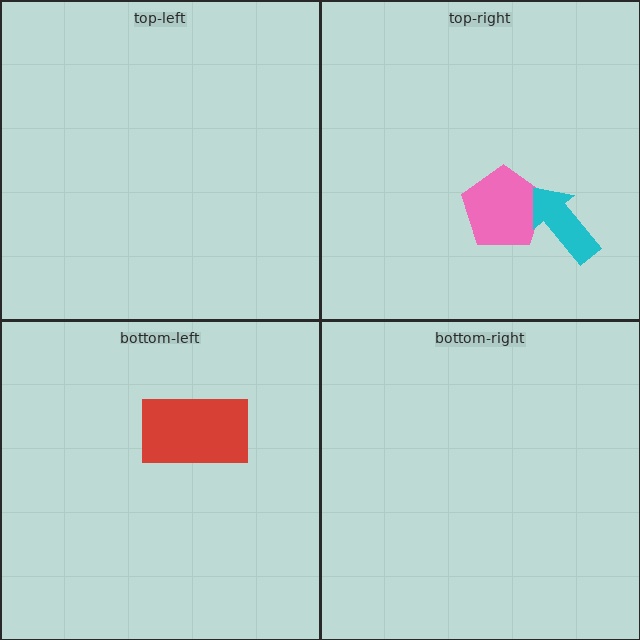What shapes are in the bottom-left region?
The red rectangle.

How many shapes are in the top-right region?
2.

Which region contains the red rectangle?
The bottom-left region.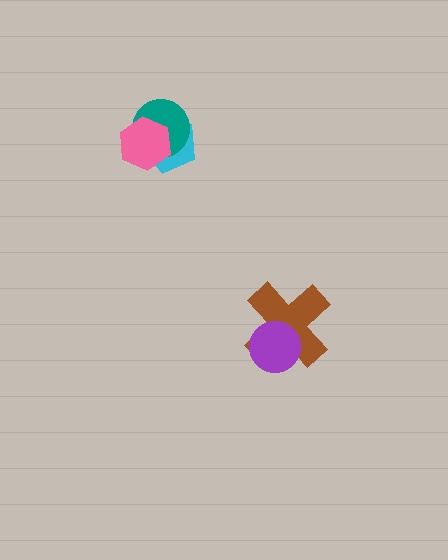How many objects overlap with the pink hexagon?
2 objects overlap with the pink hexagon.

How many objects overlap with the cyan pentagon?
2 objects overlap with the cyan pentagon.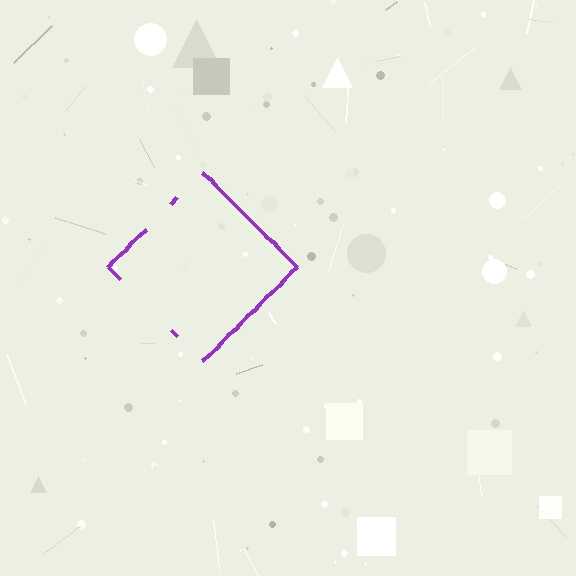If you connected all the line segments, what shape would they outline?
They would outline a diamond.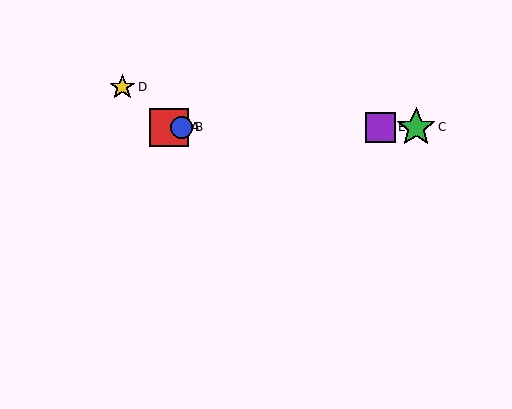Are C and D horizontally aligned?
No, C is at y≈127 and D is at y≈87.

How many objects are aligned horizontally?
4 objects (A, B, C, E) are aligned horizontally.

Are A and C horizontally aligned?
Yes, both are at y≈127.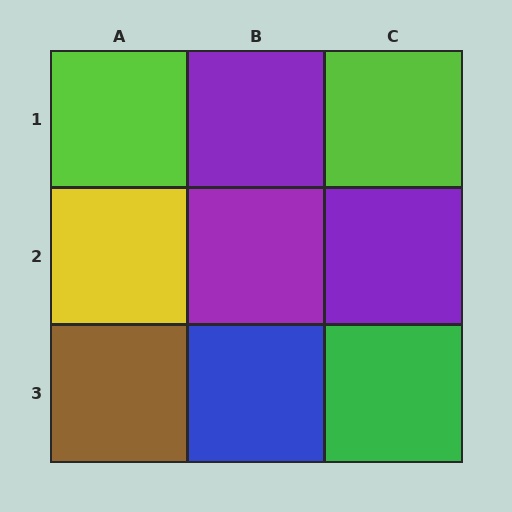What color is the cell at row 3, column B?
Blue.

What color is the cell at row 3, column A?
Brown.